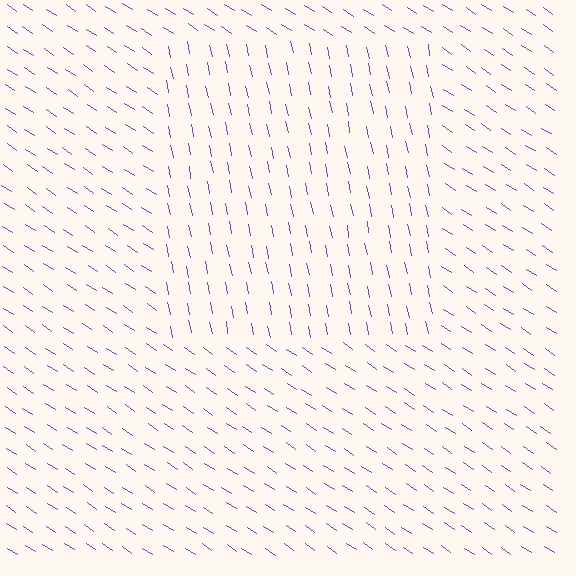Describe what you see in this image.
The image is filled with small purple line segments. A rectangle region in the image has lines oriented differently from the surrounding lines, creating a visible texture boundary.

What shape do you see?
I see a rectangle.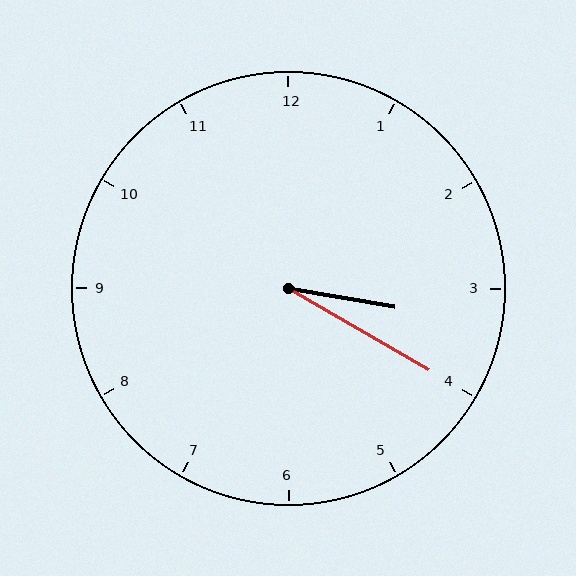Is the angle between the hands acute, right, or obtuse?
It is acute.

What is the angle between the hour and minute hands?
Approximately 20 degrees.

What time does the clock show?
3:20.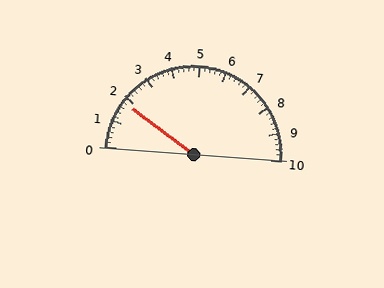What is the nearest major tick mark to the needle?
The nearest major tick mark is 2.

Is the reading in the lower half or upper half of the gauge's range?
The reading is in the lower half of the range (0 to 10).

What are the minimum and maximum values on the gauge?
The gauge ranges from 0 to 10.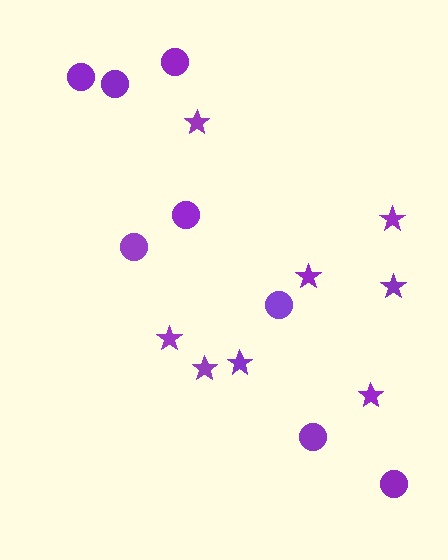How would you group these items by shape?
There are 2 groups: one group of circles (8) and one group of stars (8).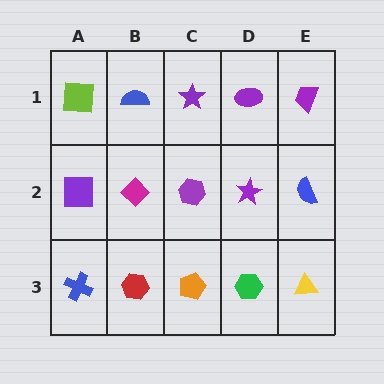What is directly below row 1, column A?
A purple square.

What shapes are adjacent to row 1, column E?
A blue semicircle (row 2, column E), a purple ellipse (row 1, column D).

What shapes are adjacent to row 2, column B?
A blue semicircle (row 1, column B), a red hexagon (row 3, column B), a purple square (row 2, column A), a purple hexagon (row 2, column C).